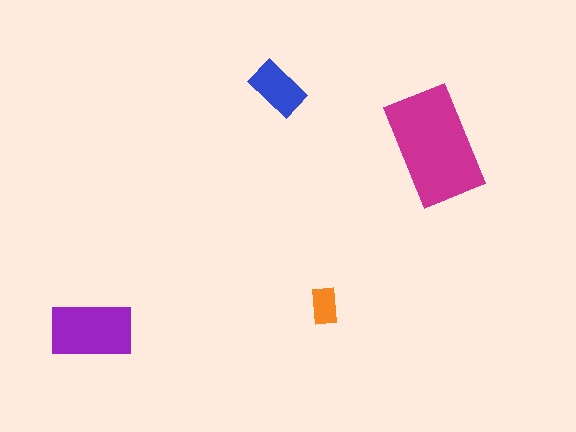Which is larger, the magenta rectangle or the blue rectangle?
The magenta one.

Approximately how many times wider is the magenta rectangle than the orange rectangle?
About 3 times wider.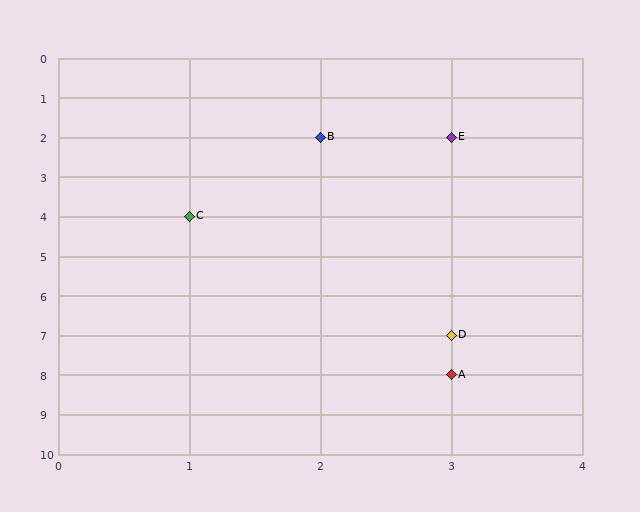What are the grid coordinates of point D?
Point D is at grid coordinates (3, 7).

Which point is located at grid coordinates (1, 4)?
Point C is at (1, 4).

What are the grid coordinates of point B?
Point B is at grid coordinates (2, 2).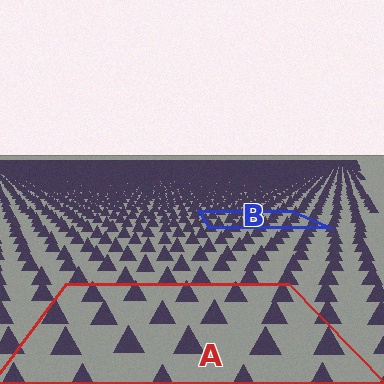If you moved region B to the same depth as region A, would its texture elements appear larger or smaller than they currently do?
They would appear larger. At a closer depth, the same texture elements are projected at a bigger on-screen size.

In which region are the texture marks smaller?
The texture marks are smaller in region B, because it is farther away.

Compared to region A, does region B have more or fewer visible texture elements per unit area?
Region B has more texture elements per unit area — they are packed more densely because it is farther away.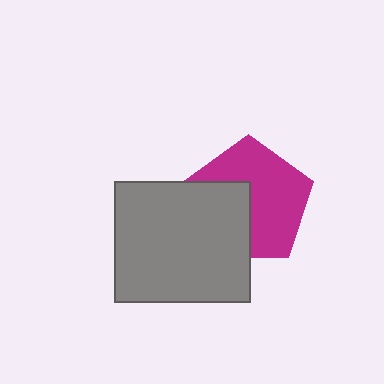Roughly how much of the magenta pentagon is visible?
About half of it is visible (roughly 62%).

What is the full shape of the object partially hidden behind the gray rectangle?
The partially hidden object is a magenta pentagon.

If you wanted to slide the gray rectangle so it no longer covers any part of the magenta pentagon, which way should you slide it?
Slide it toward the lower-left — that is the most direct way to separate the two shapes.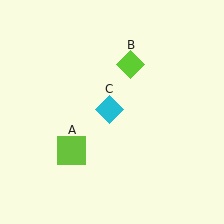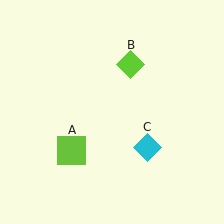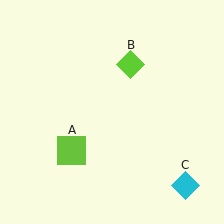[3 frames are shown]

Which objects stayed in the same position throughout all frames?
Lime square (object A) and lime diamond (object B) remained stationary.